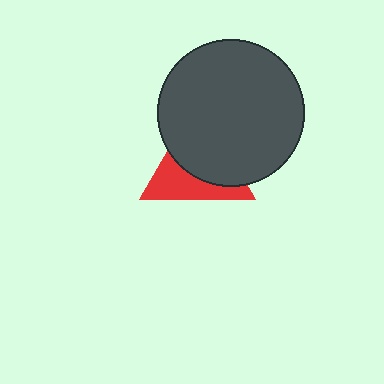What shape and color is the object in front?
The object in front is a dark gray circle.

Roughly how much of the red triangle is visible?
A small part of it is visible (roughly 41%).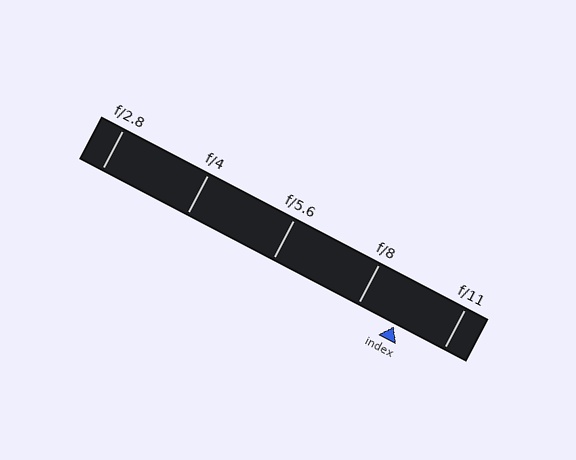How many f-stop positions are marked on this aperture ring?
There are 5 f-stop positions marked.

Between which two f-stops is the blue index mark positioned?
The index mark is between f/8 and f/11.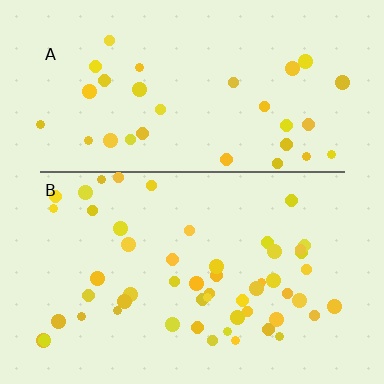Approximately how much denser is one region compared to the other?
Approximately 1.6× — region B over region A.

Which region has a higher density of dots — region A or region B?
B (the bottom).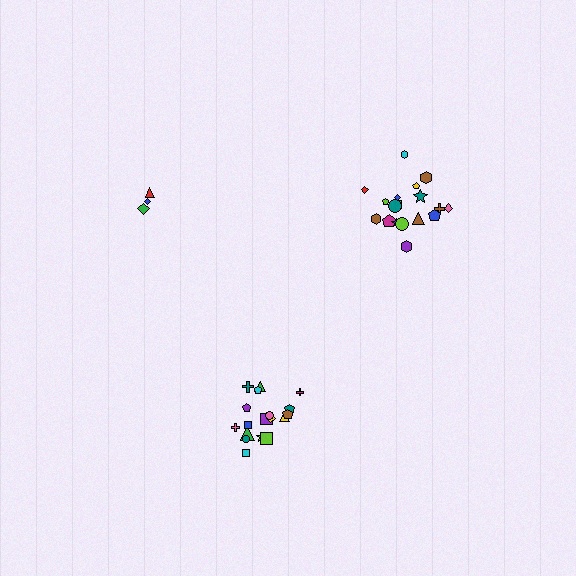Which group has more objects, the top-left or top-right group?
The top-right group.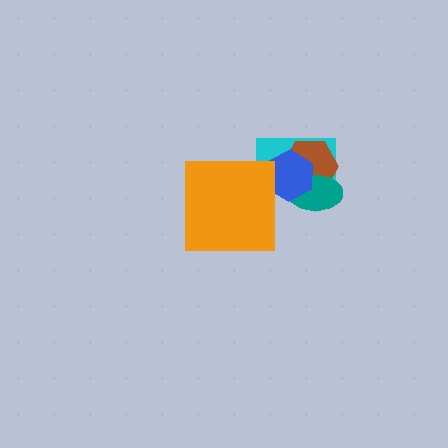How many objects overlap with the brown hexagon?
3 objects overlap with the brown hexagon.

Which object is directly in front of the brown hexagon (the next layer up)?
The teal ellipse is directly in front of the brown hexagon.